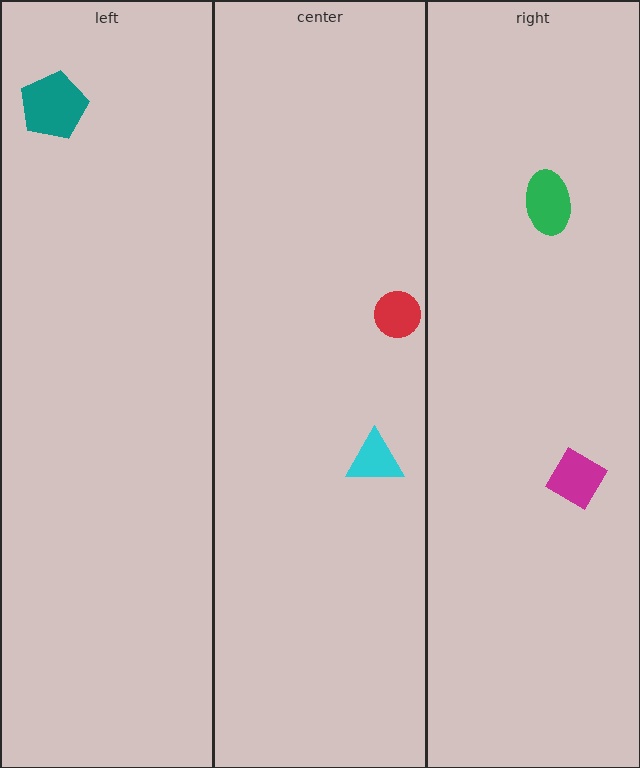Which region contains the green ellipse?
The right region.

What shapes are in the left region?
The teal pentagon.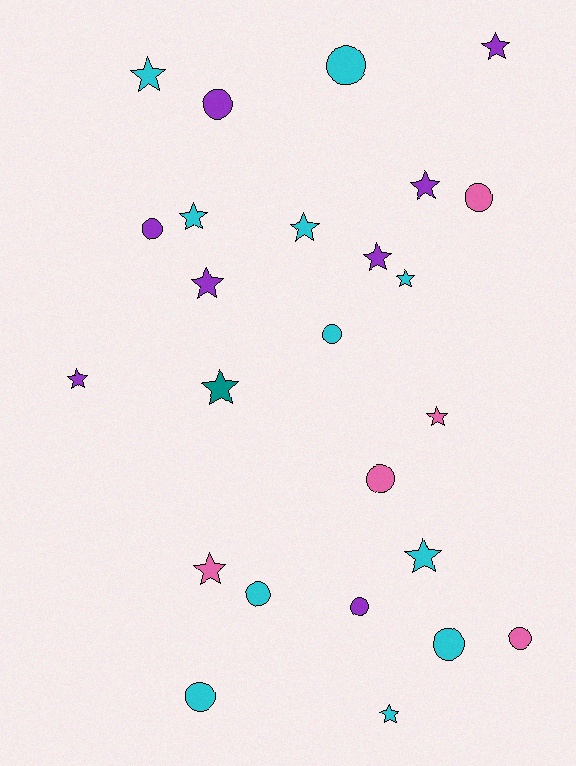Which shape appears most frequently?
Star, with 14 objects.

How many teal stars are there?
There is 1 teal star.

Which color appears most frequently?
Cyan, with 11 objects.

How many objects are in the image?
There are 25 objects.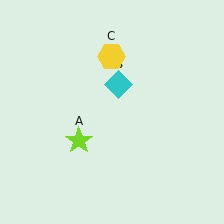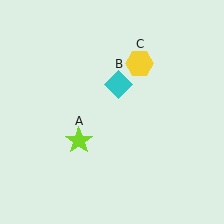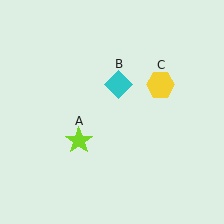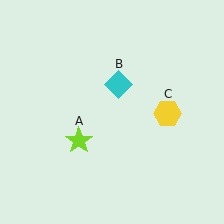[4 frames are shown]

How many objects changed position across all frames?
1 object changed position: yellow hexagon (object C).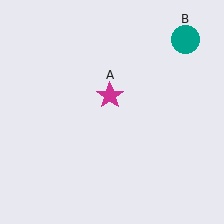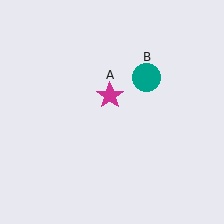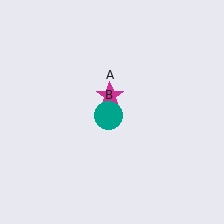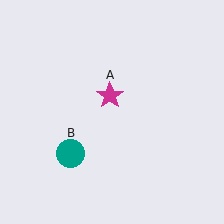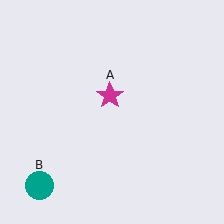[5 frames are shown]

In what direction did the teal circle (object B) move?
The teal circle (object B) moved down and to the left.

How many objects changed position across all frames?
1 object changed position: teal circle (object B).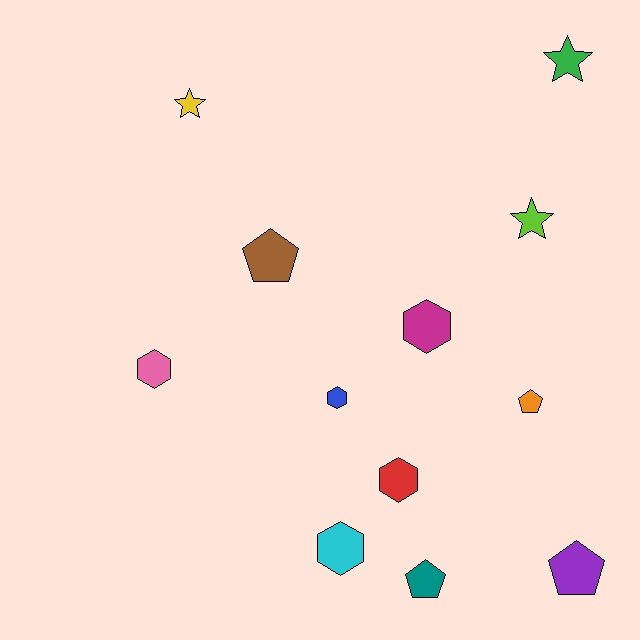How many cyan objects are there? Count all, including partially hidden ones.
There is 1 cyan object.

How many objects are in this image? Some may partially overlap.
There are 12 objects.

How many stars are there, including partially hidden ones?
There are 3 stars.